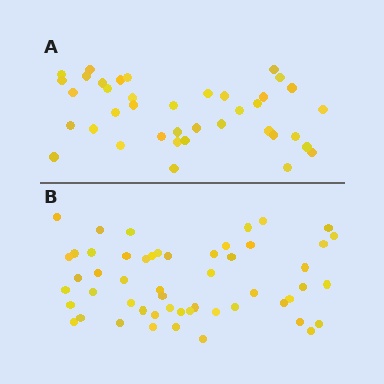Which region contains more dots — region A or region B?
Region B (the bottom region) has more dots.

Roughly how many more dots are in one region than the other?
Region B has approximately 15 more dots than region A.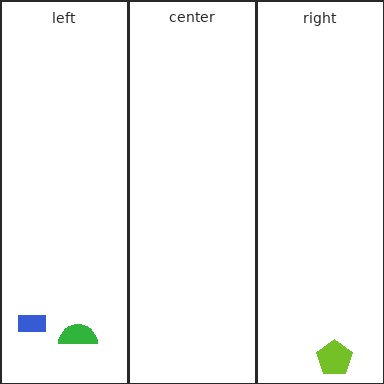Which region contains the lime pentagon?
The right region.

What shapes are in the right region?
The lime pentagon.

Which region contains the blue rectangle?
The left region.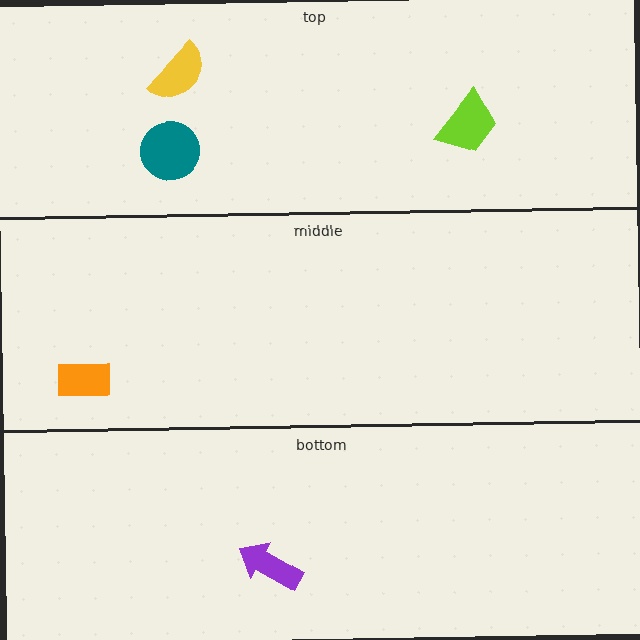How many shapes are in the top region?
3.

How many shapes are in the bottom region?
1.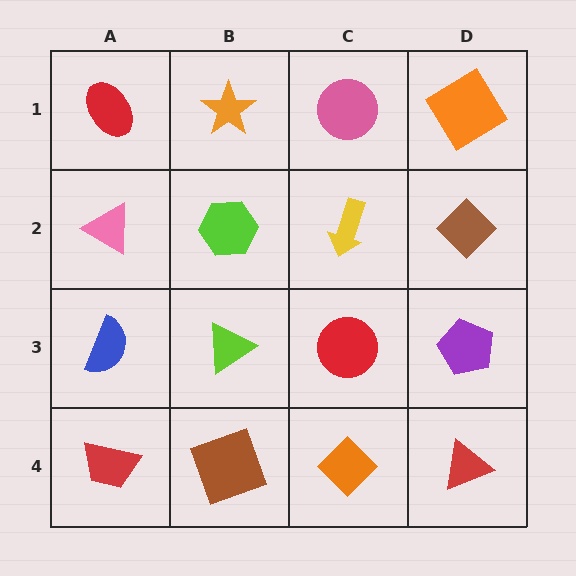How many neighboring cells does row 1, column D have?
2.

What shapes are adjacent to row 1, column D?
A brown diamond (row 2, column D), a pink circle (row 1, column C).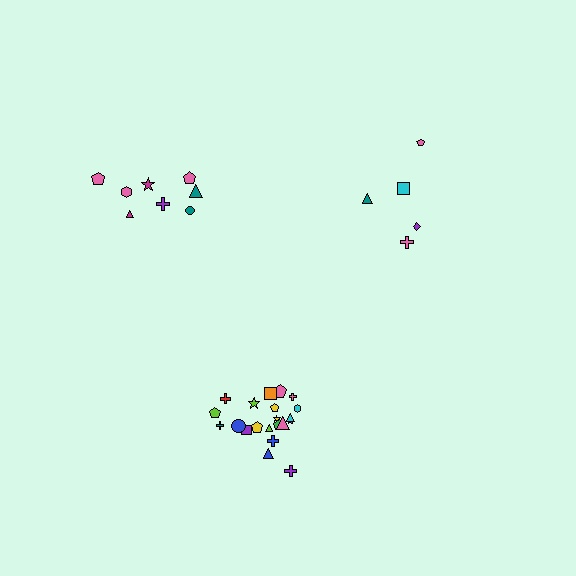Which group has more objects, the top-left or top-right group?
The top-left group.